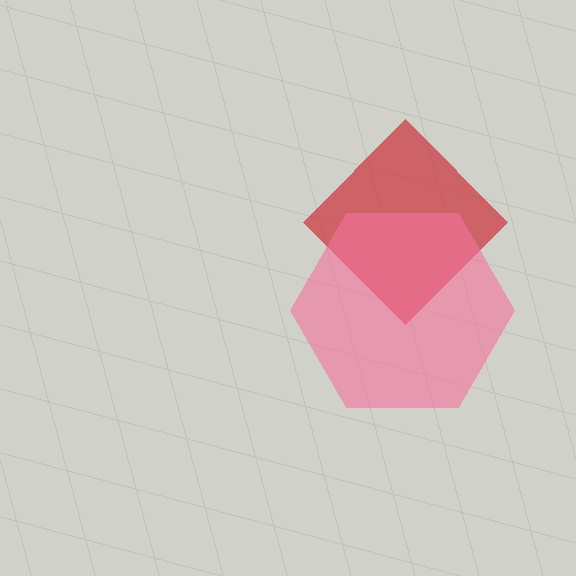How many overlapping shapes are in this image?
There are 2 overlapping shapes in the image.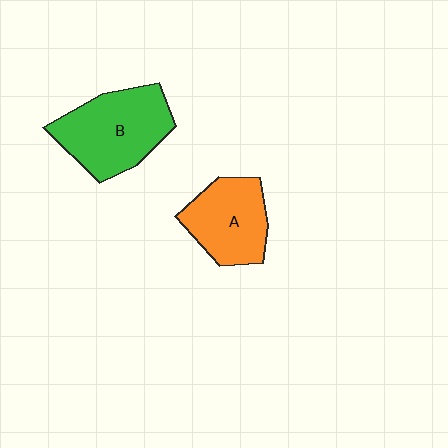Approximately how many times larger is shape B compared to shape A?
Approximately 1.3 times.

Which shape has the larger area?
Shape B (green).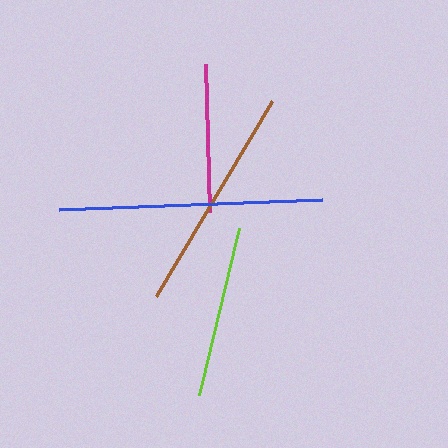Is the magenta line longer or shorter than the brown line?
The brown line is longer than the magenta line.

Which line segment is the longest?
The blue line is the longest at approximately 263 pixels.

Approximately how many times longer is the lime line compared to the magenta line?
The lime line is approximately 1.2 times the length of the magenta line.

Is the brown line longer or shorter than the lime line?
The brown line is longer than the lime line.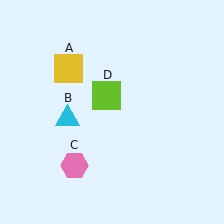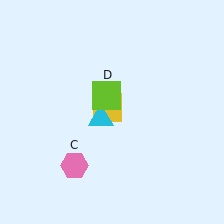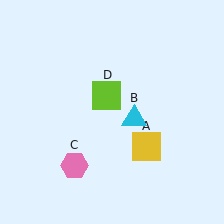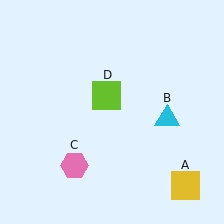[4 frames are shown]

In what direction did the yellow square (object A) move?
The yellow square (object A) moved down and to the right.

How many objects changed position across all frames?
2 objects changed position: yellow square (object A), cyan triangle (object B).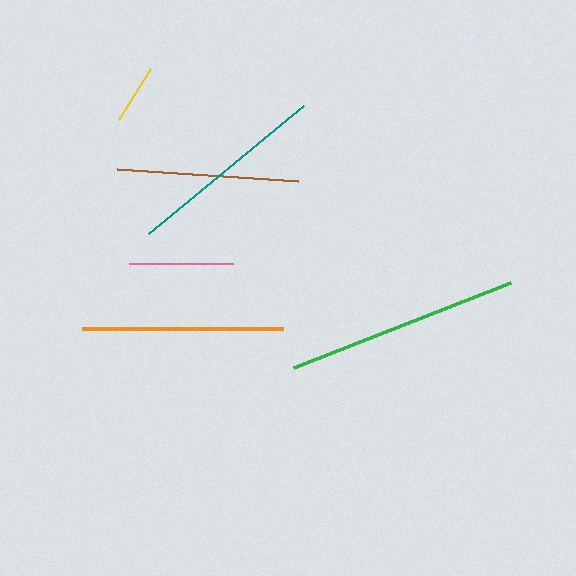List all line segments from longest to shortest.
From longest to shortest: green, teal, orange, brown, pink, yellow.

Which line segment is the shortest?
The yellow line is the shortest at approximately 60 pixels.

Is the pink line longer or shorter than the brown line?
The brown line is longer than the pink line.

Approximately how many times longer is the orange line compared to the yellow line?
The orange line is approximately 3.3 times the length of the yellow line.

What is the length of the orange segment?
The orange segment is approximately 201 pixels long.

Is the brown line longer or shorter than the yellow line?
The brown line is longer than the yellow line.